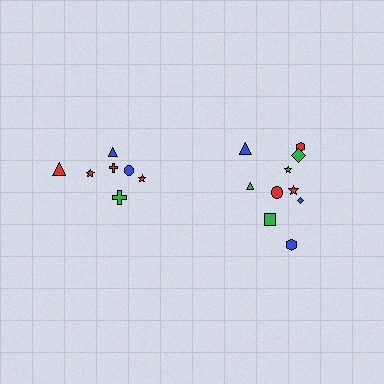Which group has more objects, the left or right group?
The right group.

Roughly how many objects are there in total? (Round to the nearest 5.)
Roughly 15 objects in total.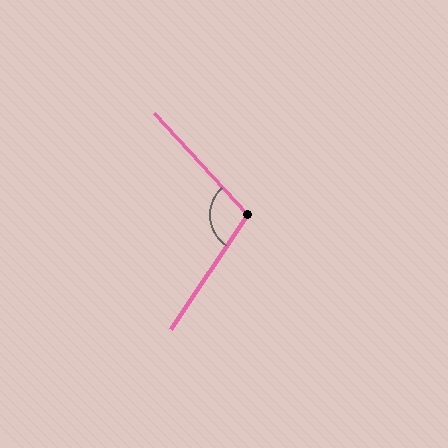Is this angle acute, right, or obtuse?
It is obtuse.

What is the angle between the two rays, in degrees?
Approximately 103 degrees.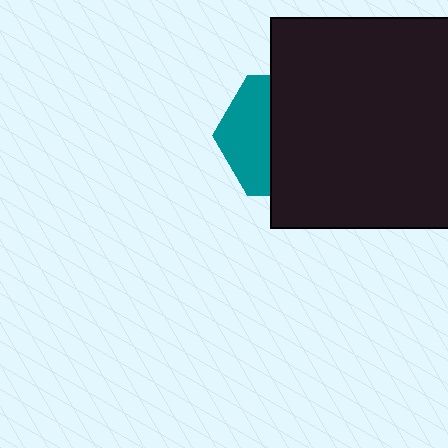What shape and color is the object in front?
The object in front is a black square.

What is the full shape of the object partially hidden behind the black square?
The partially hidden object is a teal hexagon.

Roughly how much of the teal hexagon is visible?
A small part of it is visible (roughly 38%).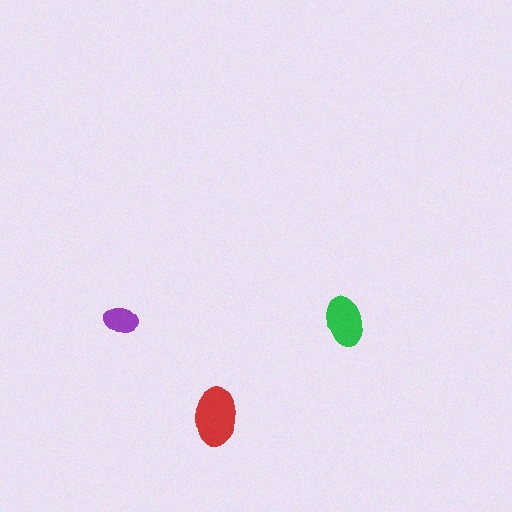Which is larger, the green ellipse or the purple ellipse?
The green one.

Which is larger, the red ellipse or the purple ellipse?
The red one.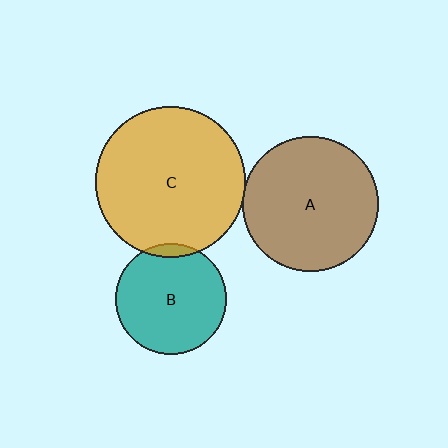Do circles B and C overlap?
Yes.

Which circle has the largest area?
Circle C (orange).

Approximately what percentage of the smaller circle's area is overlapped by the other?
Approximately 5%.